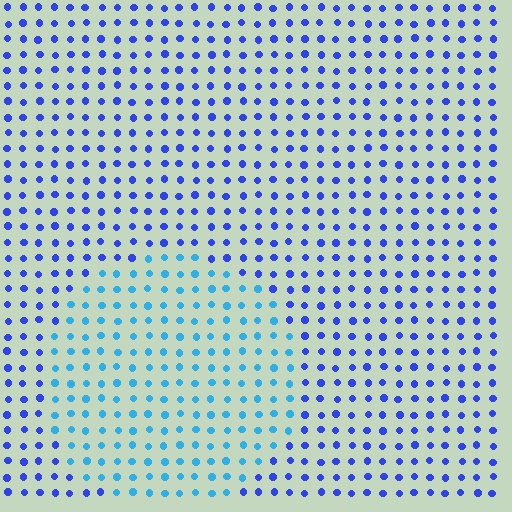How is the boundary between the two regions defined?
The boundary is defined purely by a slight shift in hue (about 36 degrees). Spacing, size, and orientation are identical on both sides.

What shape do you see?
I see a circle.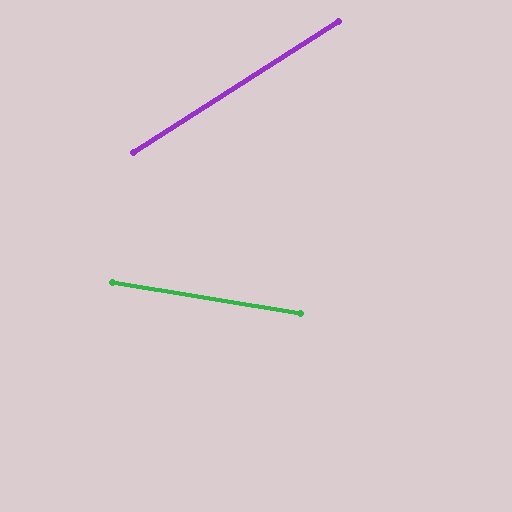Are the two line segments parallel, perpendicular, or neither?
Neither parallel nor perpendicular — they differ by about 42°.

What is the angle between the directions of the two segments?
Approximately 42 degrees.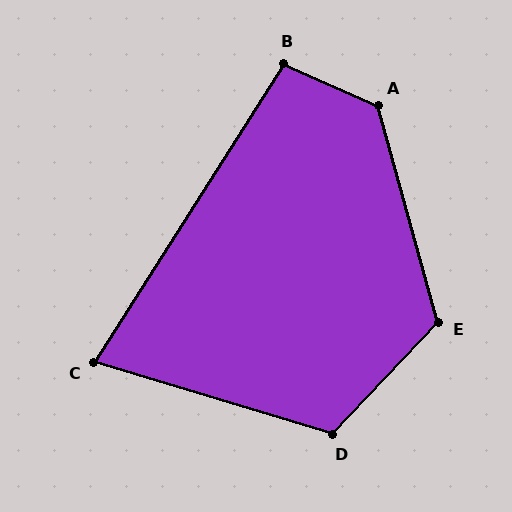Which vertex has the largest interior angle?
A, at approximately 129 degrees.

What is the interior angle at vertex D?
Approximately 117 degrees (obtuse).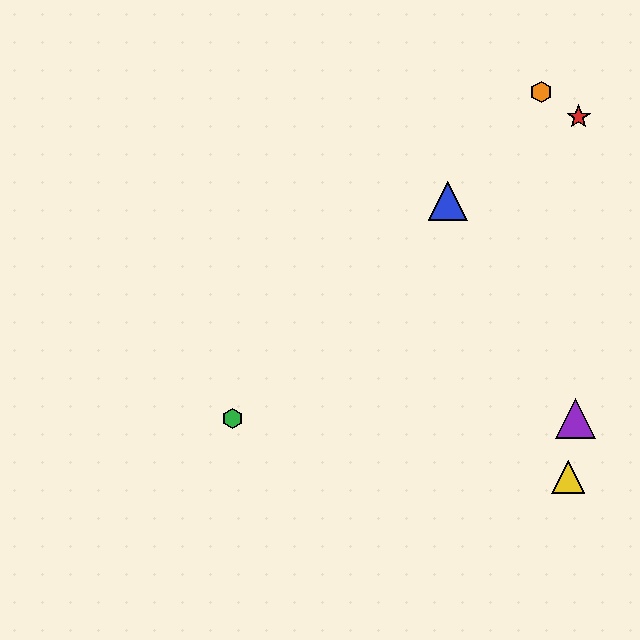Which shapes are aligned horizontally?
The green hexagon, the purple triangle are aligned horizontally.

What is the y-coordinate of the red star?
The red star is at y≈117.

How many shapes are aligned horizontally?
2 shapes (the green hexagon, the purple triangle) are aligned horizontally.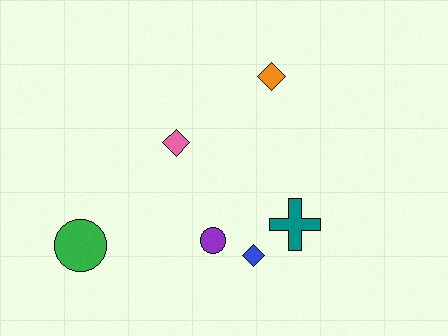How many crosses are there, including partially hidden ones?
There is 1 cross.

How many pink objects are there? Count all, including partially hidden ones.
There is 1 pink object.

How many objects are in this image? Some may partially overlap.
There are 6 objects.